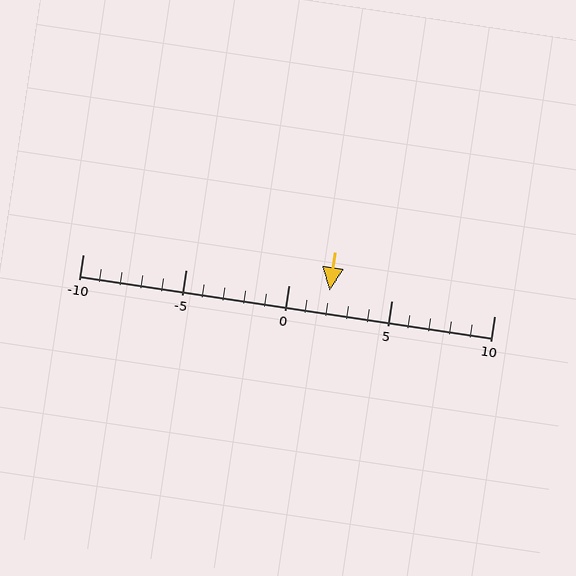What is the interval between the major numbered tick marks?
The major tick marks are spaced 5 units apart.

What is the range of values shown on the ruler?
The ruler shows values from -10 to 10.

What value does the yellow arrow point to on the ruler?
The yellow arrow points to approximately 2.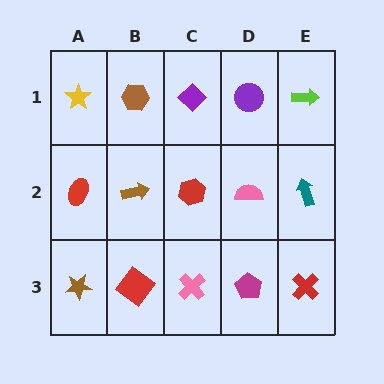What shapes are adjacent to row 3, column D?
A pink semicircle (row 2, column D), a pink cross (row 3, column C), a red cross (row 3, column E).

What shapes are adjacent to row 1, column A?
A red ellipse (row 2, column A), a brown hexagon (row 1, column B).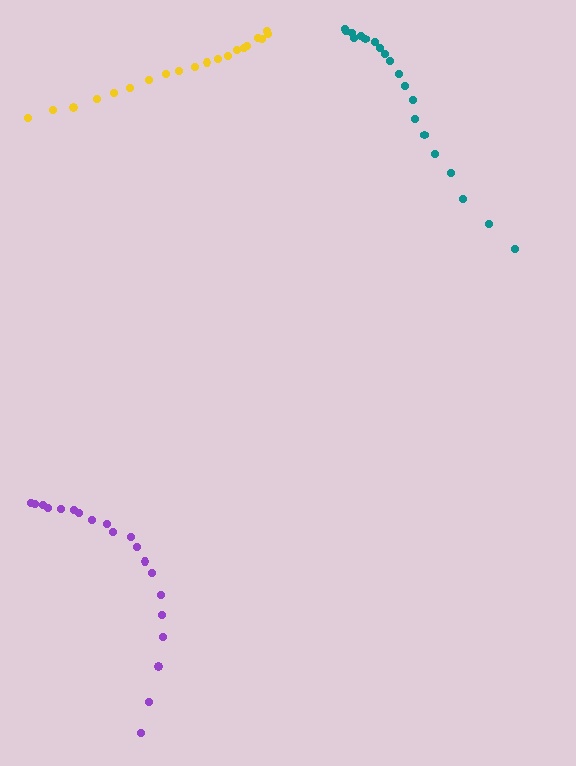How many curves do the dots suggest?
There are 3 distinct paths.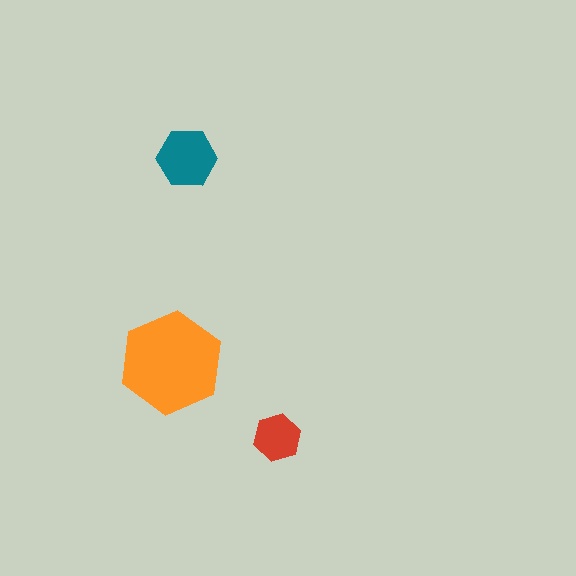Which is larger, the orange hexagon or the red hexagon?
The orange one.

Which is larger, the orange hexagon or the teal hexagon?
The orange one.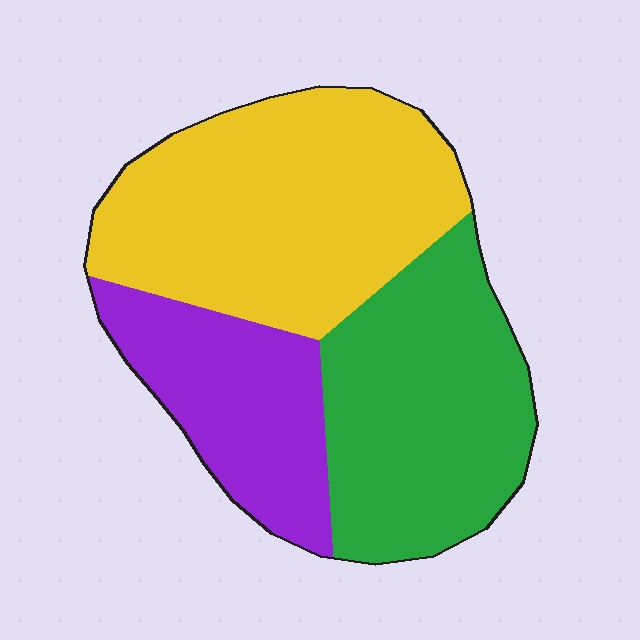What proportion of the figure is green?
Green takes up between a third and a half of the figure.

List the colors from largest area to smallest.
From largest to smallest: yellow, green, purple.